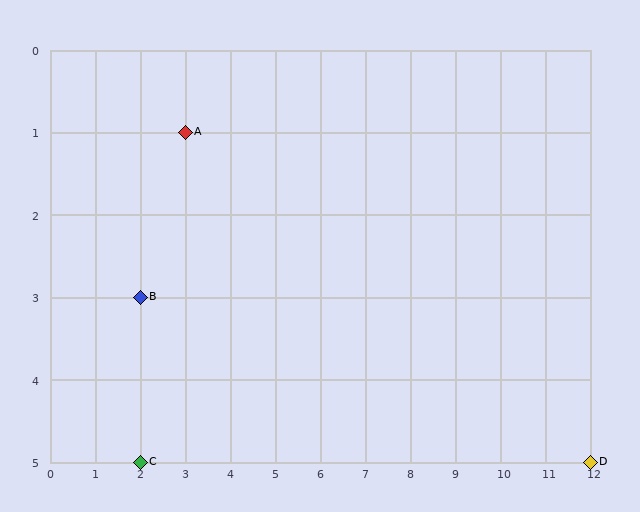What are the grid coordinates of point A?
Point A is at grid coordinates (3, 1).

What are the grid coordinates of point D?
Point D is at grid coordinates (12, 5).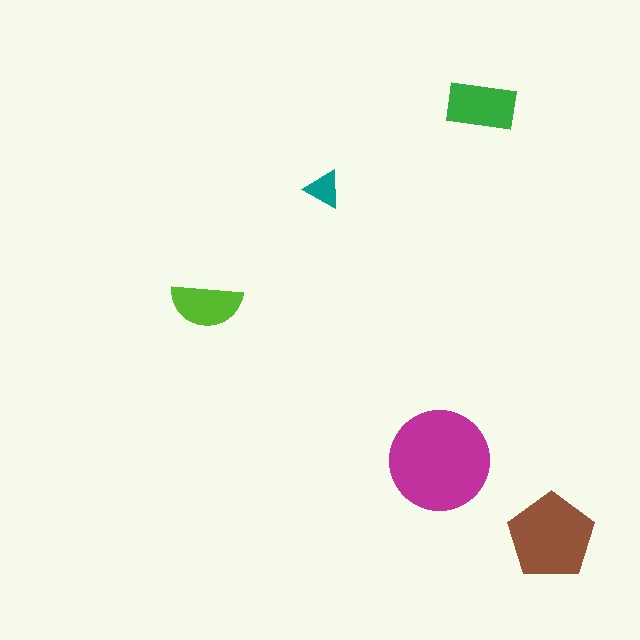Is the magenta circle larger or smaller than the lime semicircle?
Larger.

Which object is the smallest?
The teal triangle.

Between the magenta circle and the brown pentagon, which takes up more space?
The magenta circle.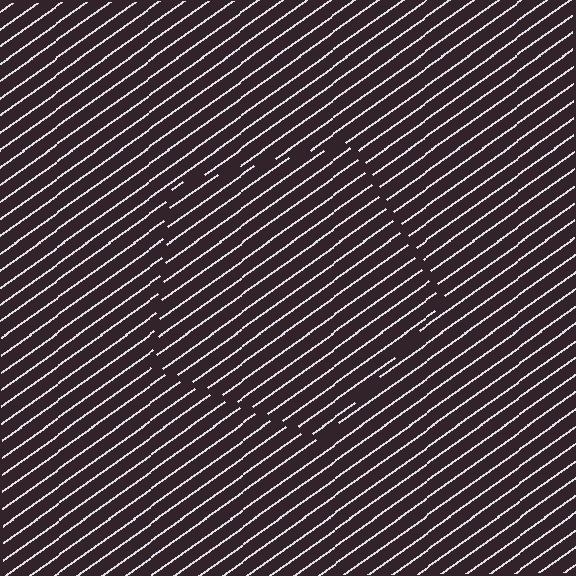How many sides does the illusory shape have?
5 sides — the line-ends trace a pentagon.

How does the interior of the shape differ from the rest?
The interior of the shape contains the same grating, shifted by half a period — the contour is defined by the phase discontinuity where line-ends from the inner and outer gratings abut.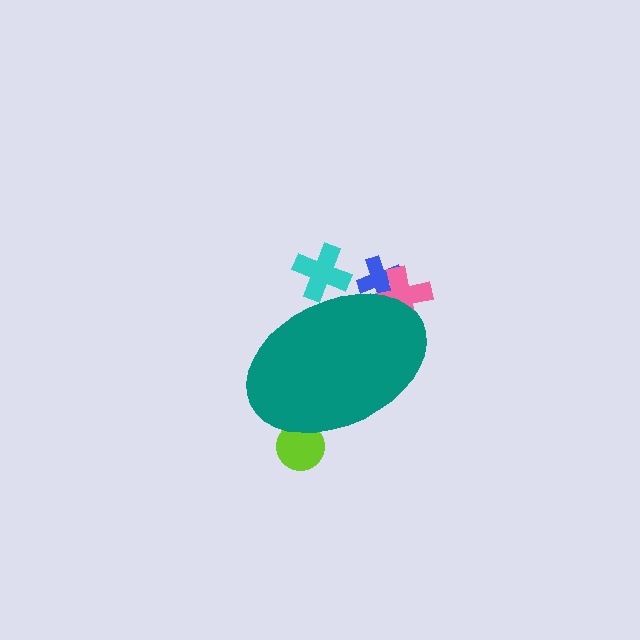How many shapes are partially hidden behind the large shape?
4 shapes are partially hidden.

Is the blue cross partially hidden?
Yes, the blue cross is partially hidden behind the teal ellipse.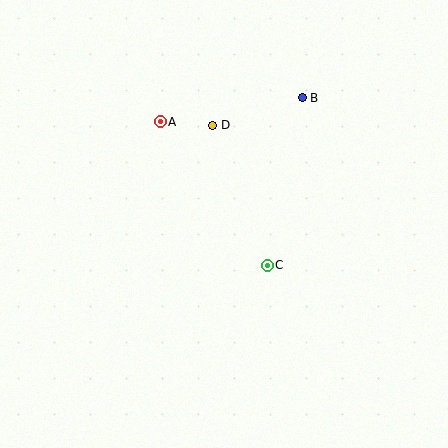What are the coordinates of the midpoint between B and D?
The midpoint between B and D is at (258, 111).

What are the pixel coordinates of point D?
Point D is at (213, 125).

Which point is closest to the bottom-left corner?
Point C is closest to the bottom-left corner.